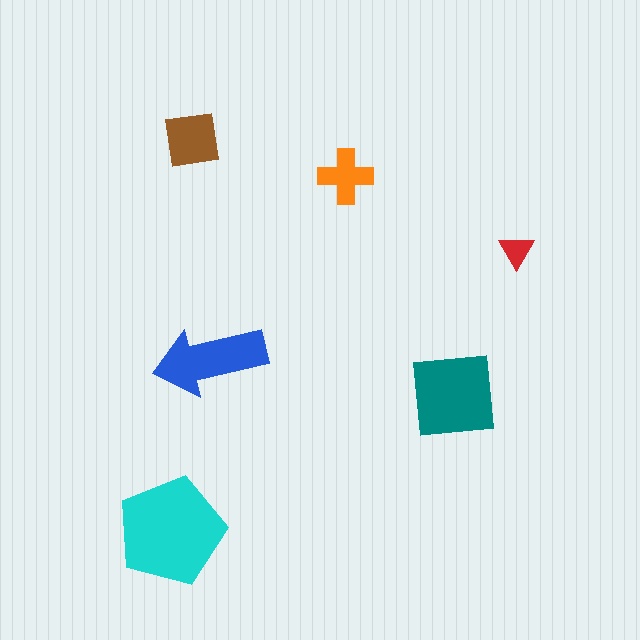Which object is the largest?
The cyan pentagon.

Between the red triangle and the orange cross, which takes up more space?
The orange cross.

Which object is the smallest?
The red triangle.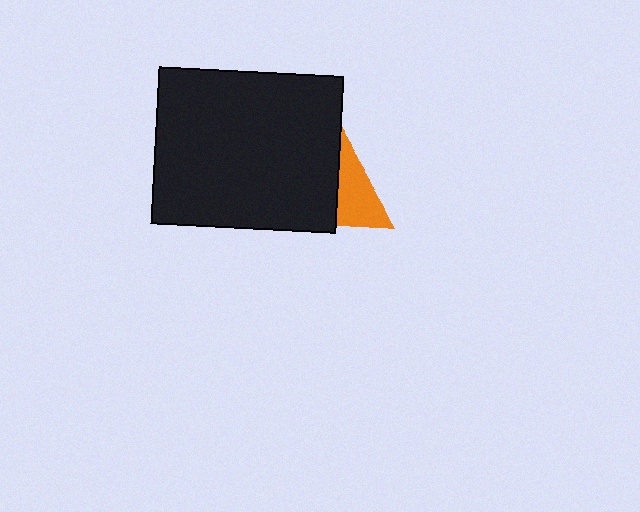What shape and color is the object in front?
The object in front is a black rectangle.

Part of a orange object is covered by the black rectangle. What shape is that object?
It is a triangle.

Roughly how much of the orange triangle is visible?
A small part of it is visible (roughly 38%).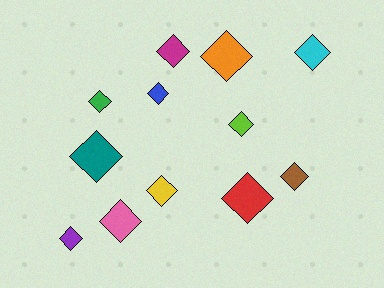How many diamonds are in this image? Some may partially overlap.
There are 12 diamonds.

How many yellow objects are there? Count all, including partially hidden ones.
There is 1 yellow object.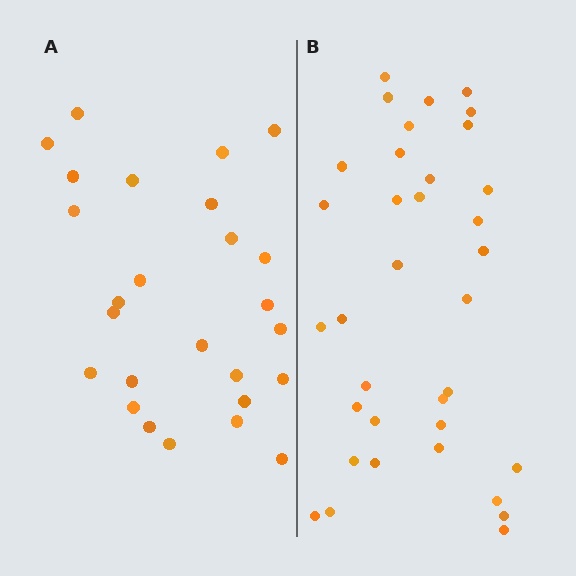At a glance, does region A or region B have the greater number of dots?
Region B (the right region) has more dots.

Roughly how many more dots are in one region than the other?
Region B has roughly 8 or so more dots than region A.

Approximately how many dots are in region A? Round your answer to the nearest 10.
About 30 dots. (The exact count is 26, which rounds to 30.)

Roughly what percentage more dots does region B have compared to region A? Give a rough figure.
About 35% more.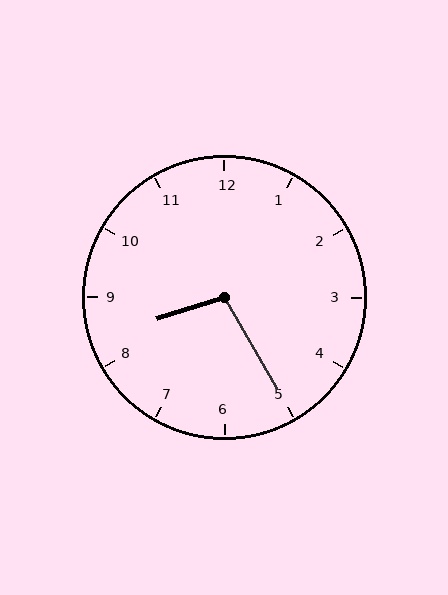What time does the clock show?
8:25.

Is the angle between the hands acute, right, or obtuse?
It is obtuse.